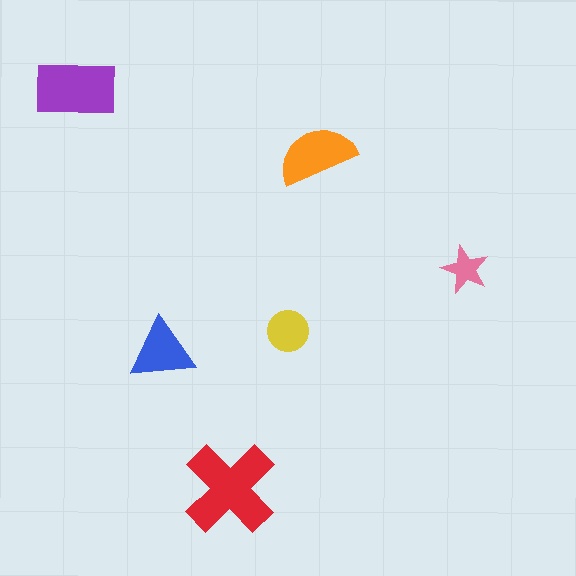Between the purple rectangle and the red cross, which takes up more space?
The red cross.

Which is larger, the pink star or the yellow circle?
The yellow circle.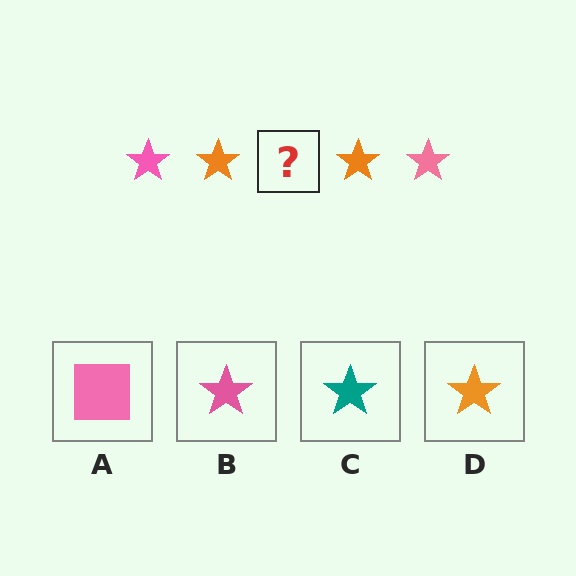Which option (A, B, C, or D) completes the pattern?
B.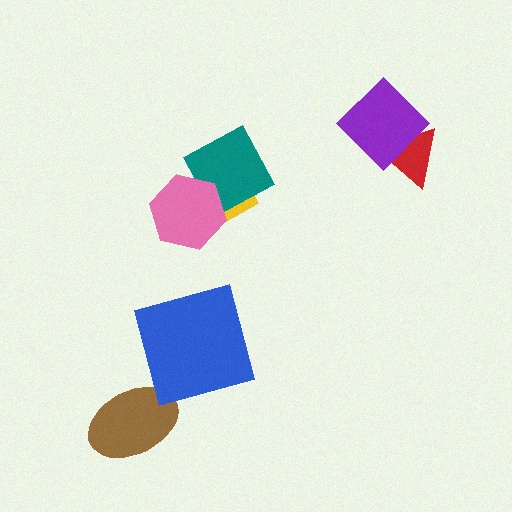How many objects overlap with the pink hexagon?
2 objects overlap with the pink hexagon.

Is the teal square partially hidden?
Yes, it is partially covered by another shape.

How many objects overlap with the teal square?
2 objects overlap with the teal square.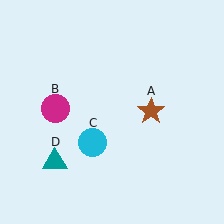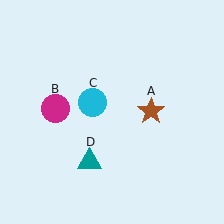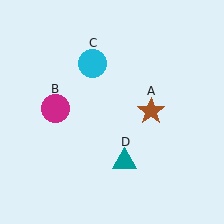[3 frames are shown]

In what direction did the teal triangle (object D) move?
The teal triangle (object D) moved right.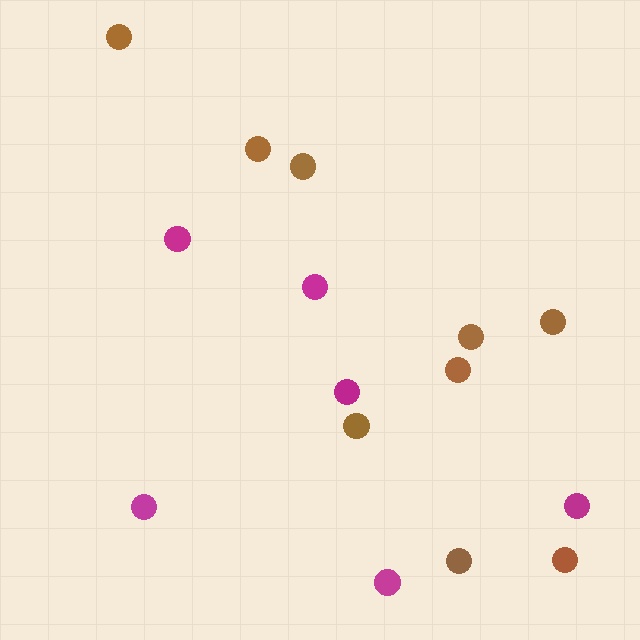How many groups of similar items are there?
There are 2 groups: one group of brown circles (9) and one group of magenta circles (6).